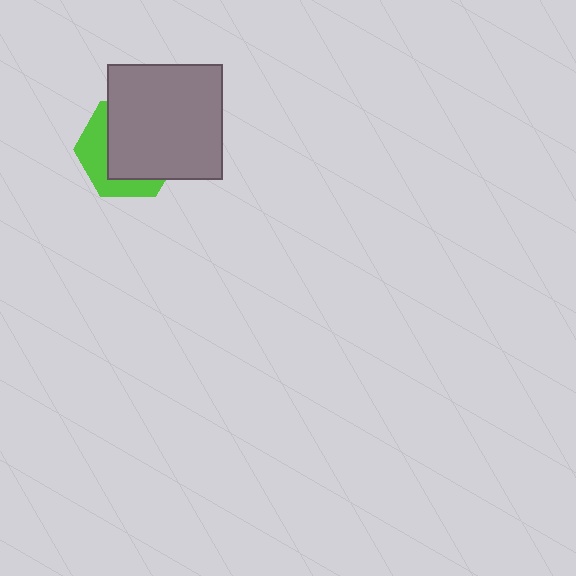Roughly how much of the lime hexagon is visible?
A small part of it is visible (roughly 37%).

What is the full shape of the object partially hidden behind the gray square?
The partially hidden object is a lime hexagon.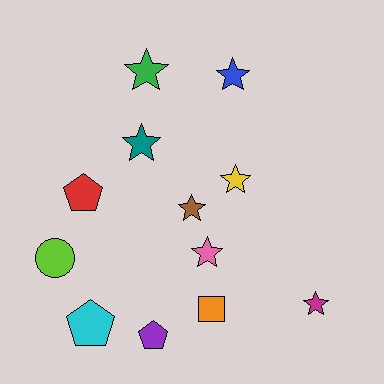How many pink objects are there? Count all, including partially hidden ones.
There is 1 pink object.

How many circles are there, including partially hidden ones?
There is 1 circle.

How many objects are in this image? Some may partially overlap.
There are 12 objects.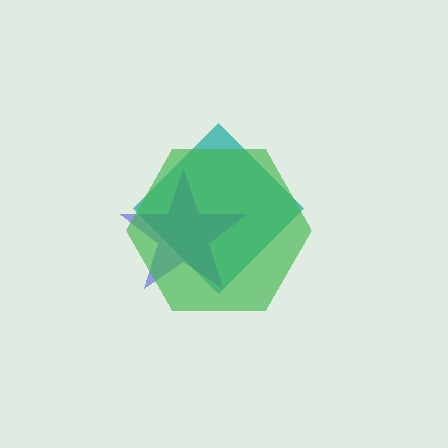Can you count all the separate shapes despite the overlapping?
Yes, there are 3 separate shapes.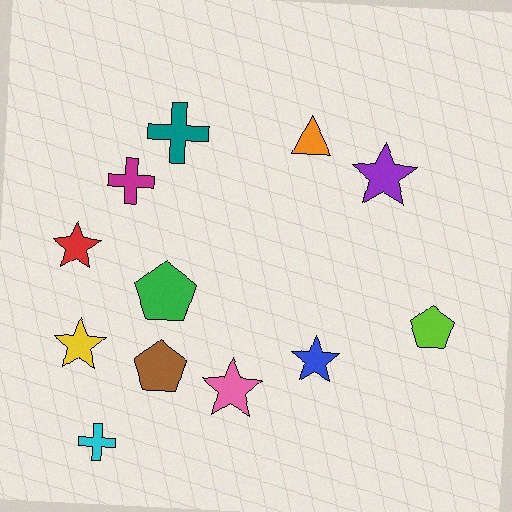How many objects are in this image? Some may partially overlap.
There are 12 objects.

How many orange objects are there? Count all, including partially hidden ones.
There is 1 orange object.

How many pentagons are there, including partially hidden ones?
There are 3 pentagons.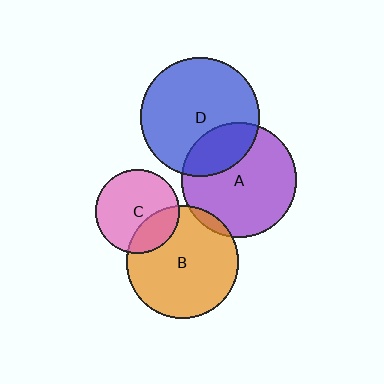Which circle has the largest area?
Circle D (blue).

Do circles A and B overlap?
Yes.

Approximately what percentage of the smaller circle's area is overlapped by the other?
Approximately 5%.